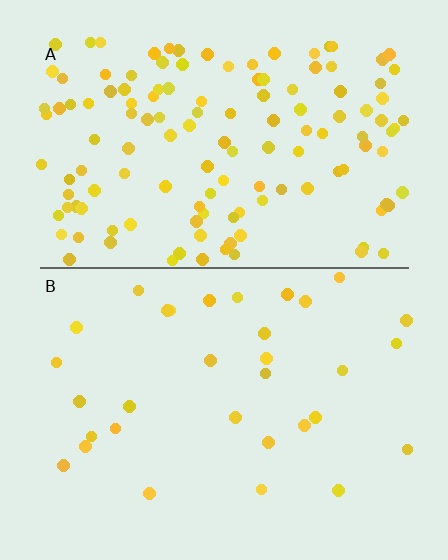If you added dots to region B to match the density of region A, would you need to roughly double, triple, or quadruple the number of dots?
Approximately quadruple.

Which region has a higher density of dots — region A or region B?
A (the top).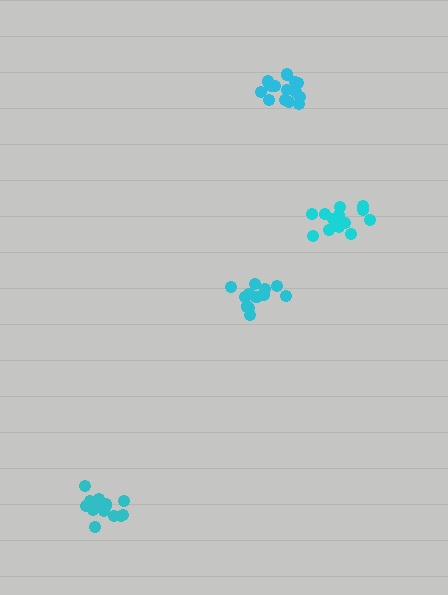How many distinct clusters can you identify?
There are 4 distinct clusters.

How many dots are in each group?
Group 1: 14 dots, Group 2: 13 dots, Group 3: 13 dots, Group 4: 14 dots (54 total).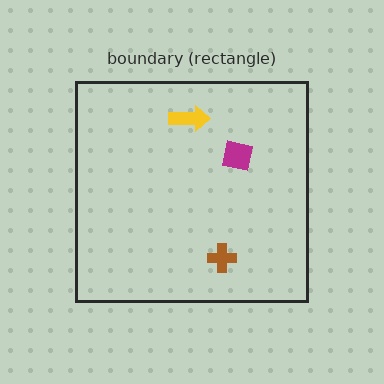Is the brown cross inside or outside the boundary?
Inside.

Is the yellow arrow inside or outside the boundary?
Inside.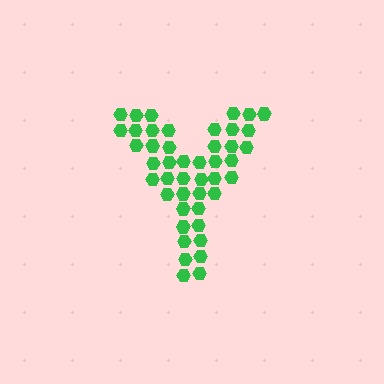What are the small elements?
The small elements are hexagons.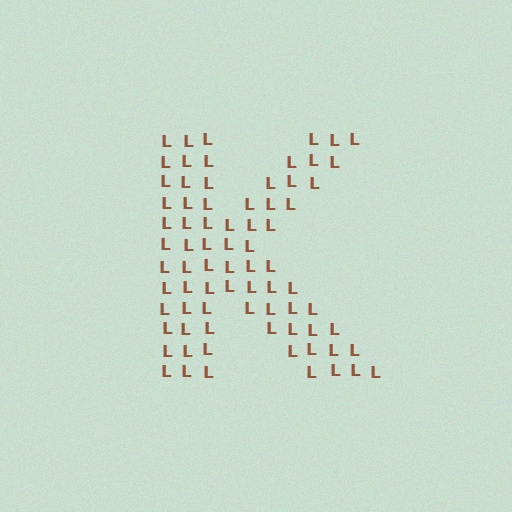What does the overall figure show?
The overall figure shows the letter K.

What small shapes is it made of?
It is made of small letter L's.